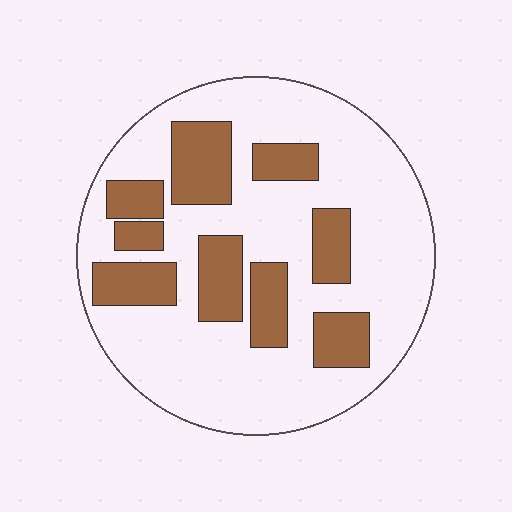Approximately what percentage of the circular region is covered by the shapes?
Approximately 30%.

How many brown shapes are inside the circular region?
9.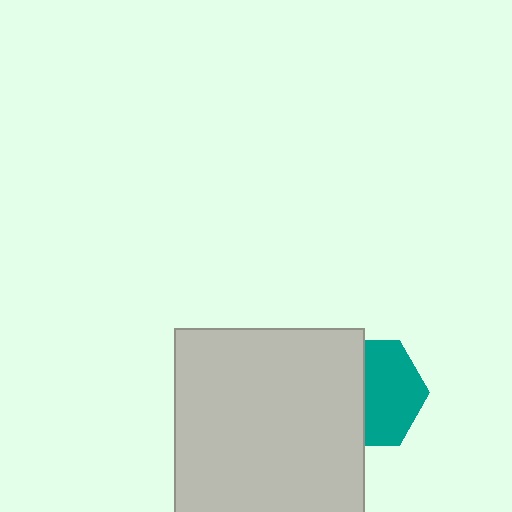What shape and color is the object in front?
The object in front is a light gray square.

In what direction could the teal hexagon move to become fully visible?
The teal hexagon could move right. That would shift it out from behind the light gray square entirely.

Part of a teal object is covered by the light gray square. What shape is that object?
It is a hexagon.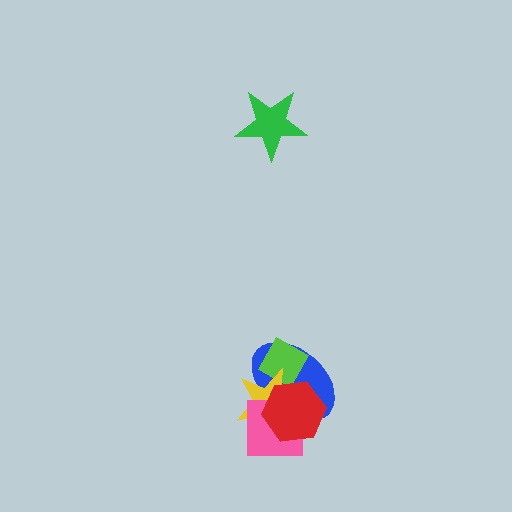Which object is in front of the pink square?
The red hexagon is in front of the pink square.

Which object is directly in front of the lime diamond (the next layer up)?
The yellow star is directly in front of the lime diamond.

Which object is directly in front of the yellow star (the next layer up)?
The pink square is directly in front of the yellow star.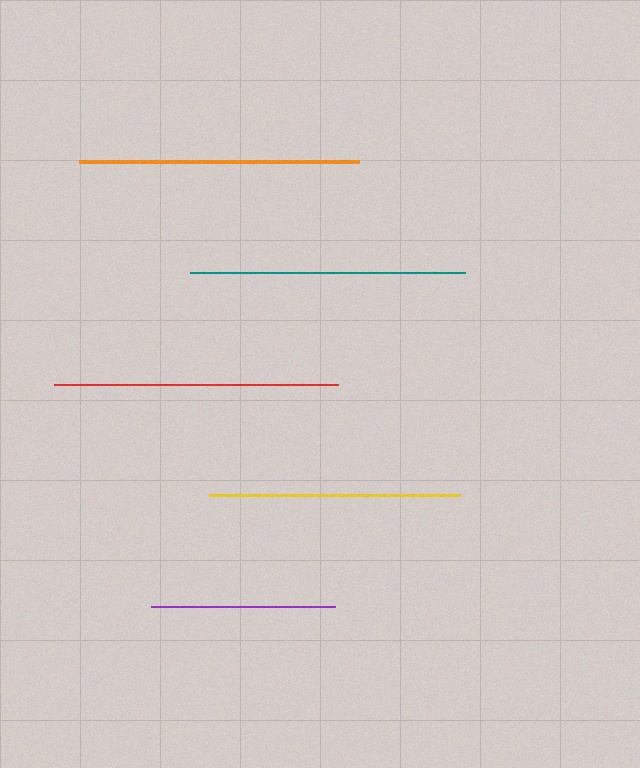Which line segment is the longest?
The red line is the longest at approximately 283 pixels.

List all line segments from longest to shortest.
From longest to shortest: red, orange, teal, yellow, purple.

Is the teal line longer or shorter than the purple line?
The teal line is longer than the purple line.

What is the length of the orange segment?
The orange segment is approximately 280 pixels long.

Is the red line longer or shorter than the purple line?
The red line is longer than the purple line.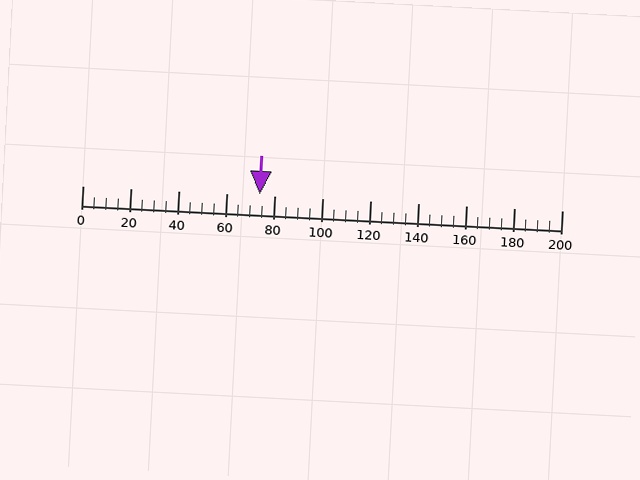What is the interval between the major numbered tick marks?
The major tick marks are spaced 20 units apart.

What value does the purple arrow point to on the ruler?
The purple arrow points to approximately 74.